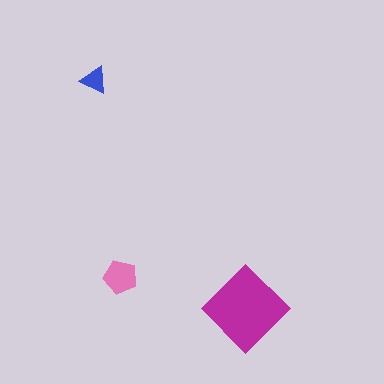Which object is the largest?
The magenta diamond.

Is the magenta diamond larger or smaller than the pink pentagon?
Larger.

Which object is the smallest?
The blue triangle.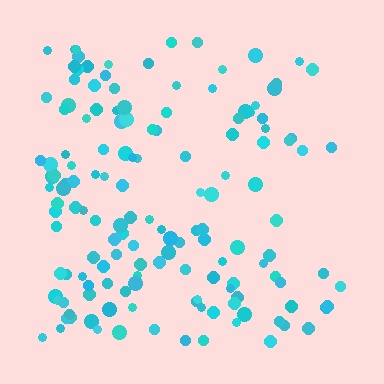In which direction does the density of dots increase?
From right to left, with the left side densest.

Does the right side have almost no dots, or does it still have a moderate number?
Still a moderate number, just noticeably fewer than the left.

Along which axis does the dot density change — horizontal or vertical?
Horizontal.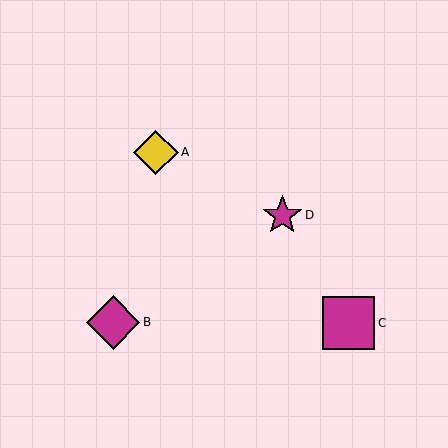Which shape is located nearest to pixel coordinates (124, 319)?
The magenta diamond (labeled B) at (113, 322) is nearest to that location.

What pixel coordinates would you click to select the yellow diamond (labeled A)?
Click at (156, 152) to select the yellow diamond A.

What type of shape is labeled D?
Shape D is a magenta star.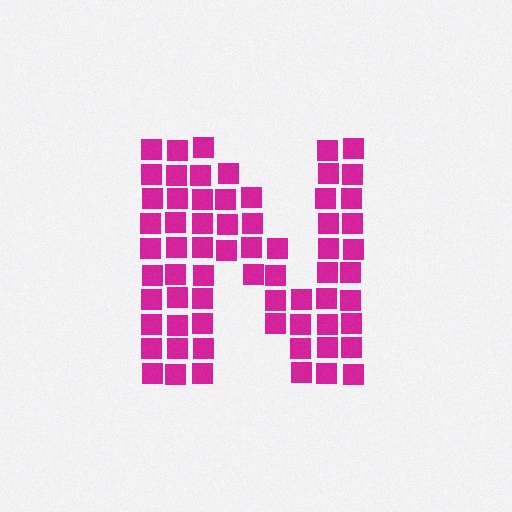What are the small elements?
The small elements are squares.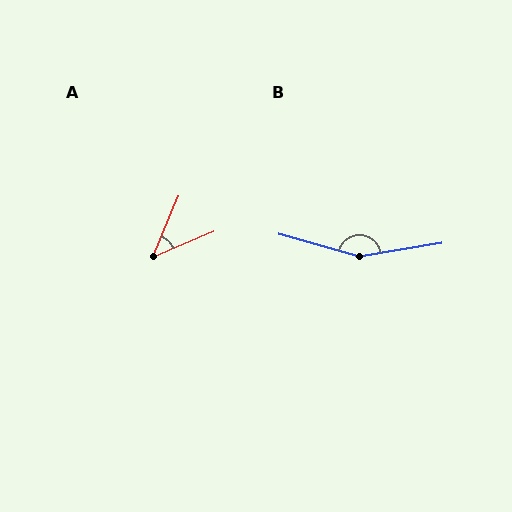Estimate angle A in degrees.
Approximately 44 degrees.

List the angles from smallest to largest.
A (44°), B (156°).